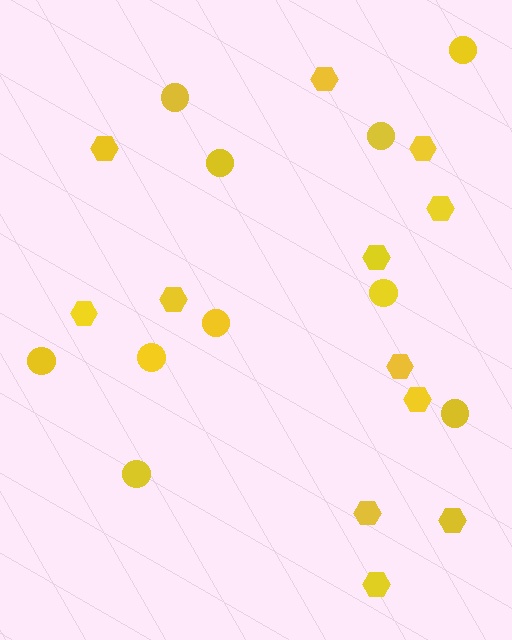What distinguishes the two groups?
There are 2 groups: one group of circles (10) and one group of hexagons (12).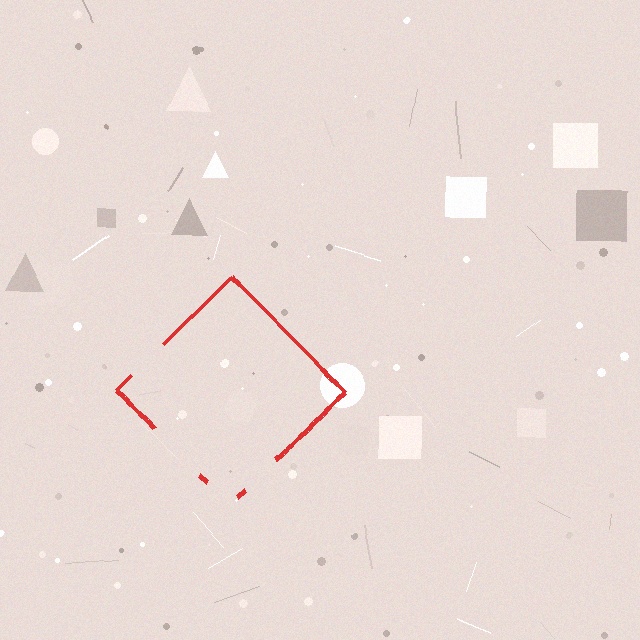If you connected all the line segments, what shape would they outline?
They would outline a diamond.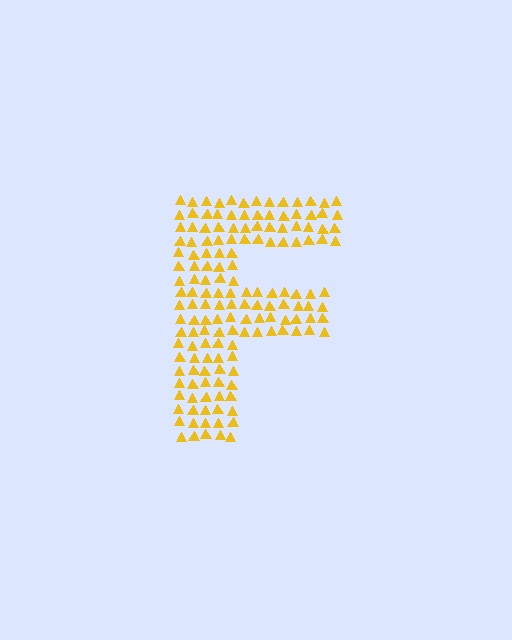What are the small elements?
The small elements are triangles.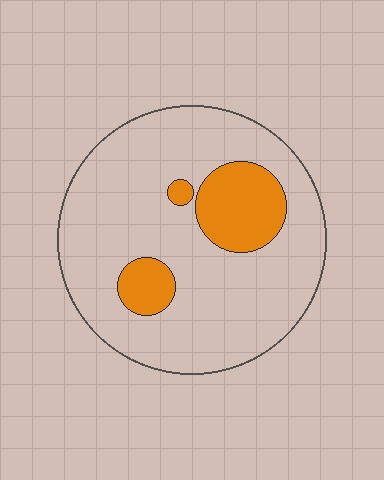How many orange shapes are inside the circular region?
3.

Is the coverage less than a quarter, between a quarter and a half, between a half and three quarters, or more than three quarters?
Less than a quarter.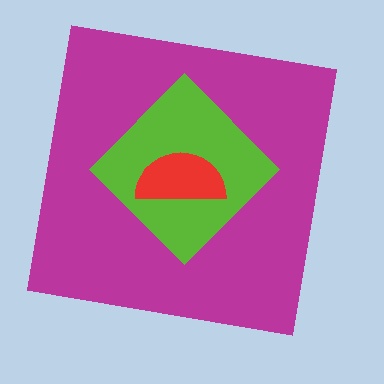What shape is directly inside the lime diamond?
The red semicircle.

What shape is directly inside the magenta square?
The lime diamond.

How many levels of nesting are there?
3.